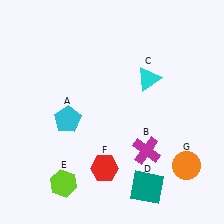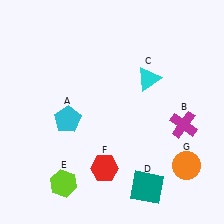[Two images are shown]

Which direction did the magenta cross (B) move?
The magenta cross (B) moved right.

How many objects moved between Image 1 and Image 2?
1 object moved between the two images.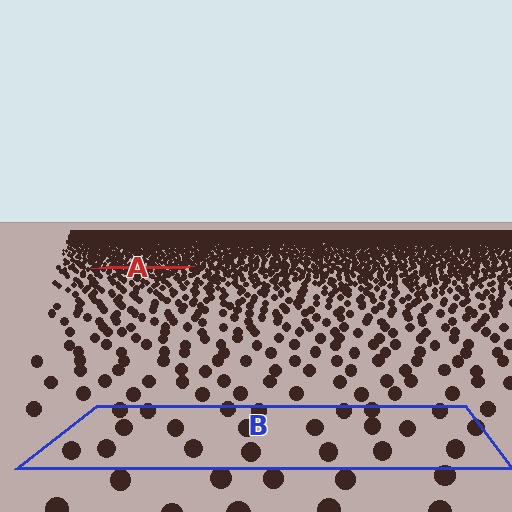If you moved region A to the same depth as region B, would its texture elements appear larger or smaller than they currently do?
They would appear larger. At a closer depth, the same texture elements are projected at a bigger on-screen size.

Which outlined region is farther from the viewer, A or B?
Region A is farther from the viewer — the texture elements inside it appear smaller and more densely packed.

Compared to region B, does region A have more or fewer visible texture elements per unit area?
Region A has more texture elements per unit area — they are packed more densely because it is farther away.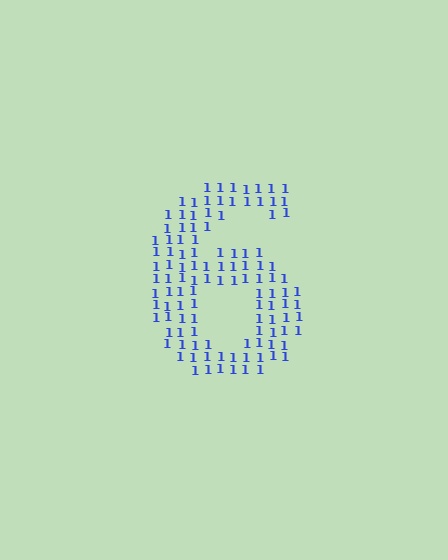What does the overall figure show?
The overall figure shows the digit 6.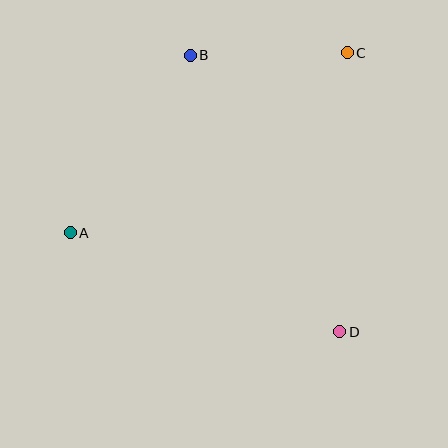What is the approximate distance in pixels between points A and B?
The distance between A and B is approximately 214 pixels.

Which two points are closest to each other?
Points B and C are closest to each other.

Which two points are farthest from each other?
Points A and C are farthest from each other.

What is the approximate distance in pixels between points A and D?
The distance between A and D is approximately 287 pixels.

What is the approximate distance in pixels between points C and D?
The distance between C and D is approximately 279 pixels.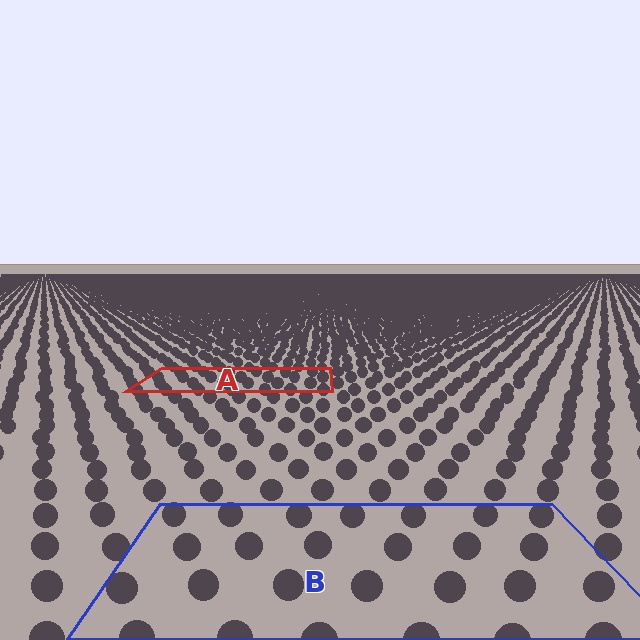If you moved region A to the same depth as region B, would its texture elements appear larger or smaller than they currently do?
They would appear larger. At a closer depth, the same texture elements are projected at a bigger on-screen size.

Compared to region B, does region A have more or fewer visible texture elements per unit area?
Region A has more texture elements per unit area — they are packed more densely because it is farther away.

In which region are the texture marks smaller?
The texture marks are smaller in region A, because it is farther away.